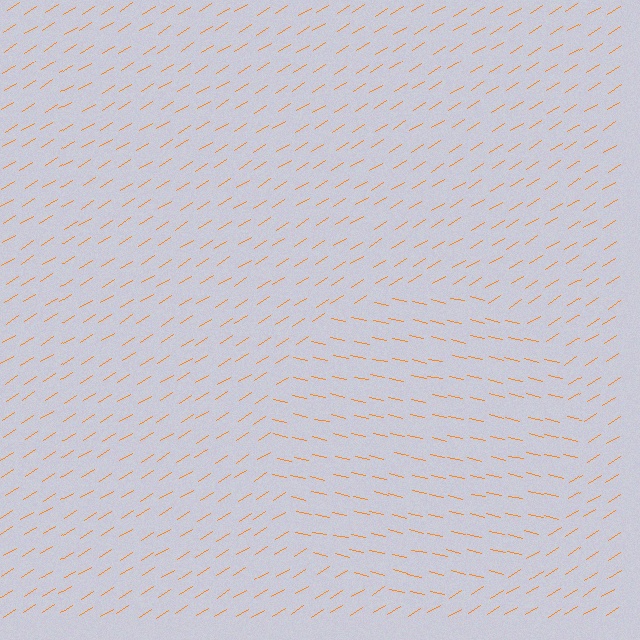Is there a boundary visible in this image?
Yes, there is a texture boundary formed by a change in line orientation.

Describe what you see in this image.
The image is filled with small orange line segments. A circle region in the image has lines oriented differently from the surrounding lines, creating a visible texture boundary.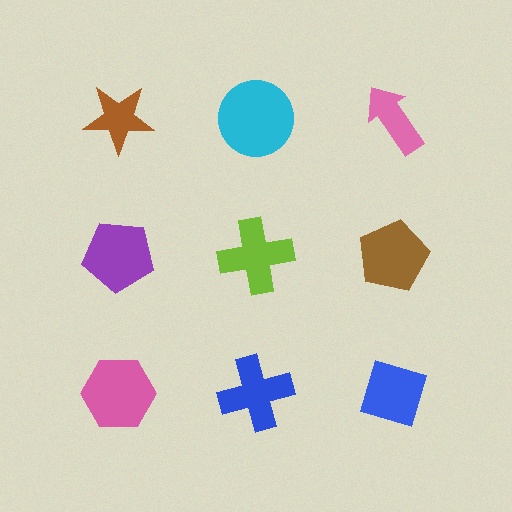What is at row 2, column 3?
A brown pentagon.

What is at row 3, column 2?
A blue cross.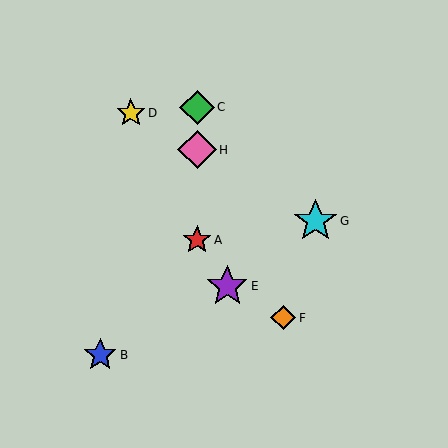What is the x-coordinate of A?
Object A is at x≈197.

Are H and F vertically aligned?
No, H is at x≈197 and F is at x≈283.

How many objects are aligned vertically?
3 objects (A, C, H) are aligned vertically.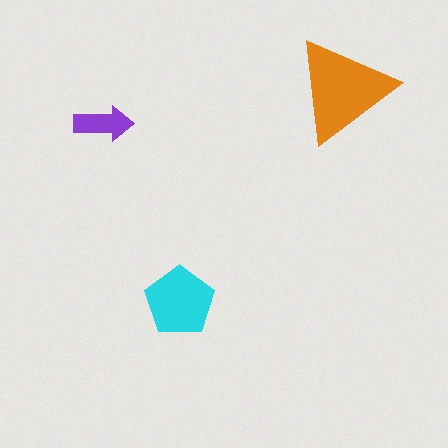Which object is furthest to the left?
The purple arrow is leftmost.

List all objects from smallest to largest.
The purple arrow, the cyan pentagon, the orange triangle.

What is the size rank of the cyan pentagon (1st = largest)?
2nd.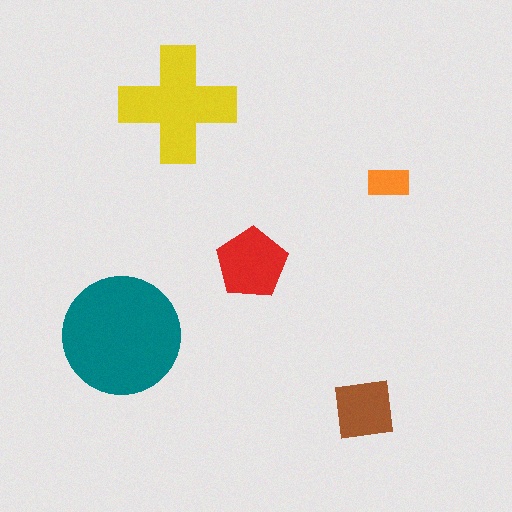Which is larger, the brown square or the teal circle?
The teal circle.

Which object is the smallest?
The orange rectangle.